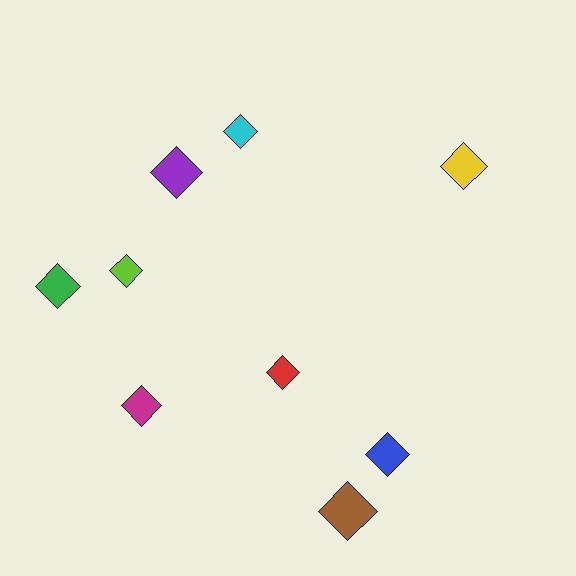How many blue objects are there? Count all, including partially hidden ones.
There is 1 blue object.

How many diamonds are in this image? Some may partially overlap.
There are 9 diamonds.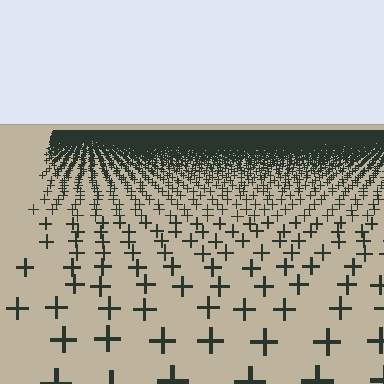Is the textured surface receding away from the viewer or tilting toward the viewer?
The surface is receding away from the viewer. Texture elements get smaller and denser toward the top.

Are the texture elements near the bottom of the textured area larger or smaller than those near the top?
Larger. Near the bottom, elements are closer to the viewer and appear at a bigger on-screen size.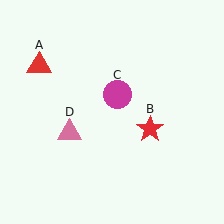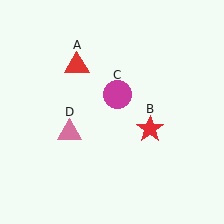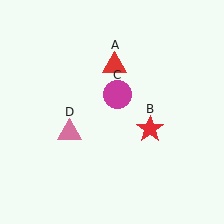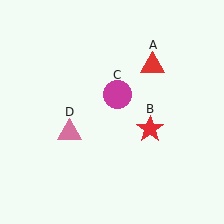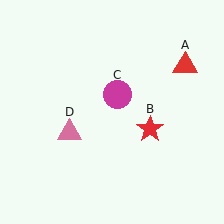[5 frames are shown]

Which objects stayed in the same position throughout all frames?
Red star (object B) and magenta circle (object C) and pink triangle (object D) remained stationary.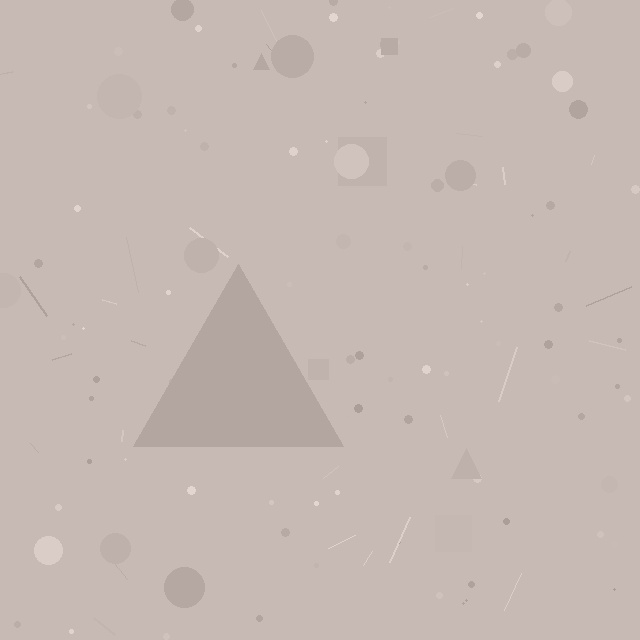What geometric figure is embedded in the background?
A triangle is embedded in the background.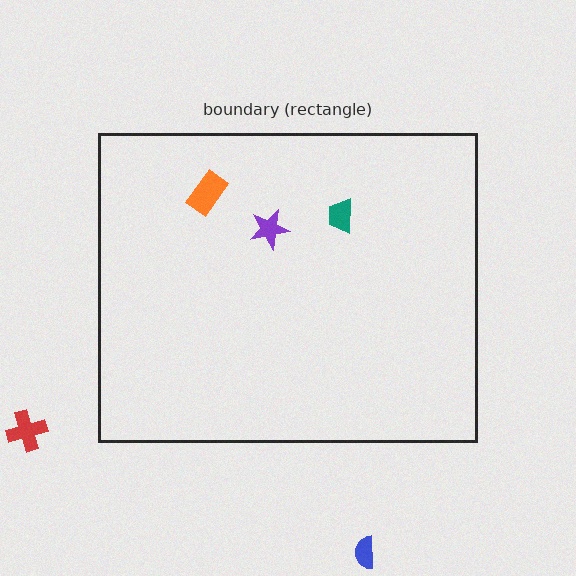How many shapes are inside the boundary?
3 inside, 2 outside.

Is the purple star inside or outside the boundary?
Inside.